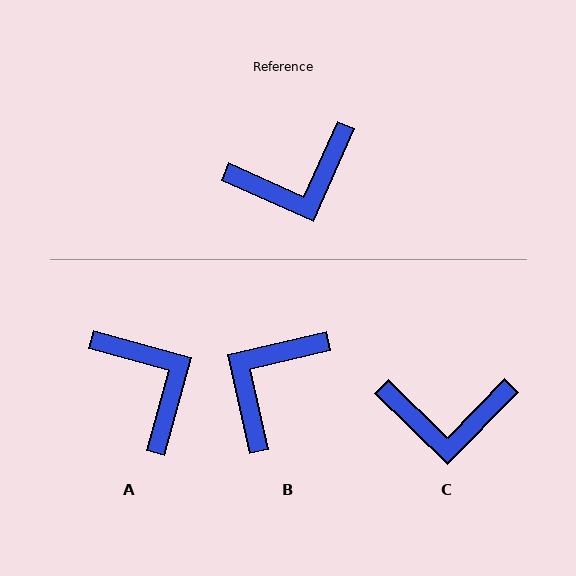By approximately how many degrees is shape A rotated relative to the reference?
Approximately 99 degrees counter-clockwise.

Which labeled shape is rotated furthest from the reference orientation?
B, about 143 degrees away.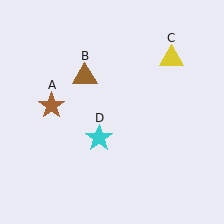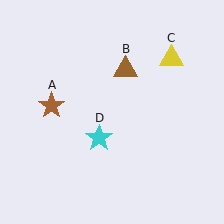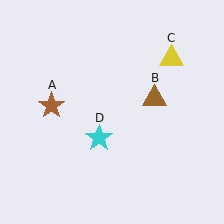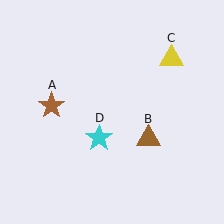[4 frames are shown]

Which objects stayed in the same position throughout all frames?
Brown star (object A) and yellow triangle (object C) and cyan star (object D) remained stationary.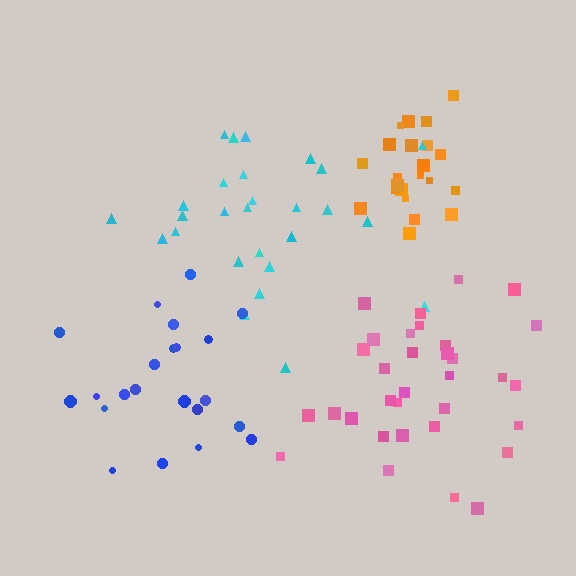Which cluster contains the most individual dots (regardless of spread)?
Pink (33).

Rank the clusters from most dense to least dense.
orange, blue, pink, cyan.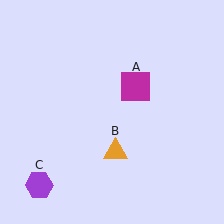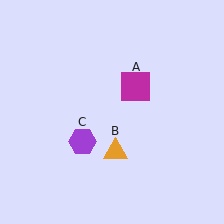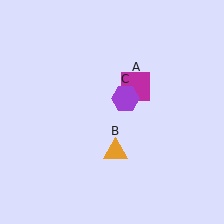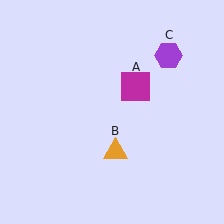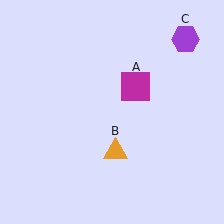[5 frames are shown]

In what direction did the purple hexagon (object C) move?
The purple hexagon (object C) moved up and to the right.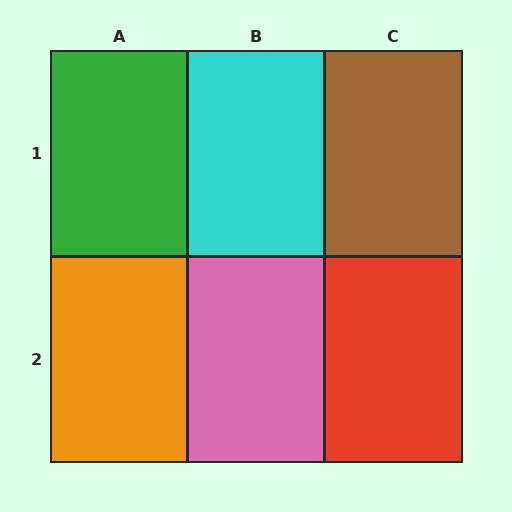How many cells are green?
1 cell is green.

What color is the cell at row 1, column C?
Brown.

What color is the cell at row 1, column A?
Green.